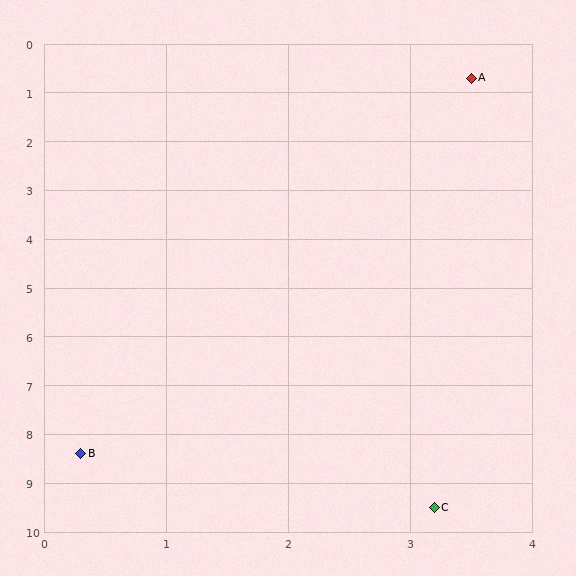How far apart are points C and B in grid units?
Points C and B are about 3.1 grid units apart.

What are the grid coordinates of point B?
Point B is at approximately (0.3, 8.4).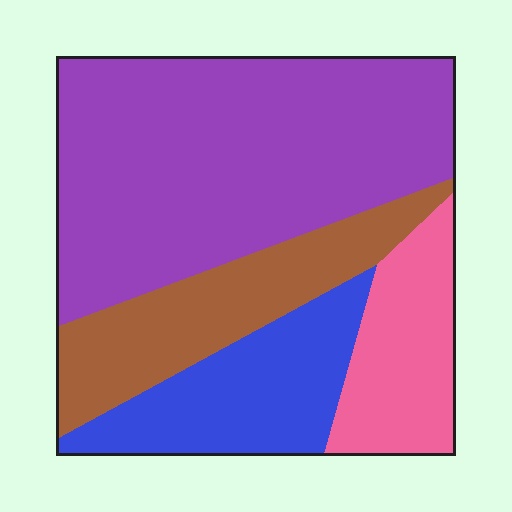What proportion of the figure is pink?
Pink covers 14% of the figure.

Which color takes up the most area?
Purple, at roughly 50%.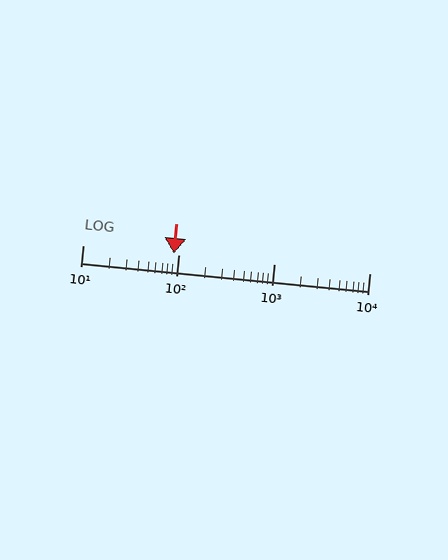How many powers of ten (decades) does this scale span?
The scale spans 3 decades, from 10 to 10000.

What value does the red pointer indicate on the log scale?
The pointer indicates approximately 89.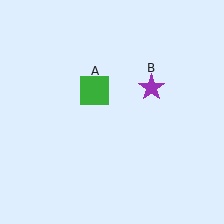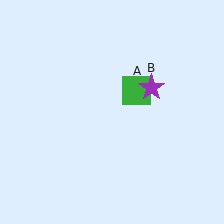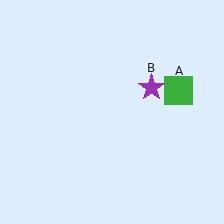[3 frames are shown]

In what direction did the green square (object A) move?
The green square (object A) moved right.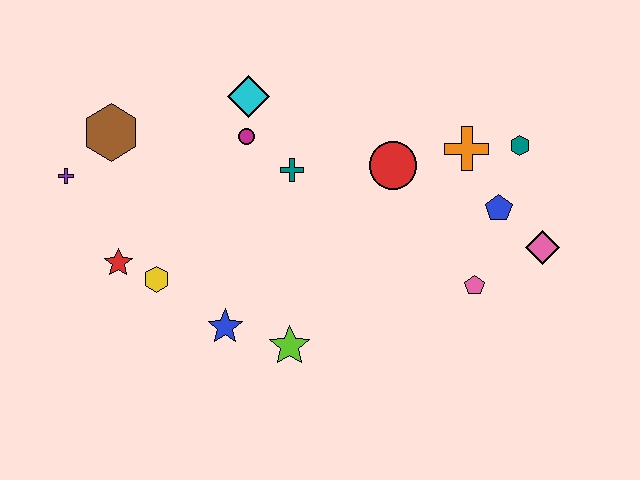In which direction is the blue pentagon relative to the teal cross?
The blue pentagon is to the right of the teal cross.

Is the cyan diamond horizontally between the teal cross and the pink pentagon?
No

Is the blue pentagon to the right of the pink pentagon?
Yes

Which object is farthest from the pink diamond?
The purple cross is farthest from the pink diamond.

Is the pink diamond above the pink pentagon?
Yes